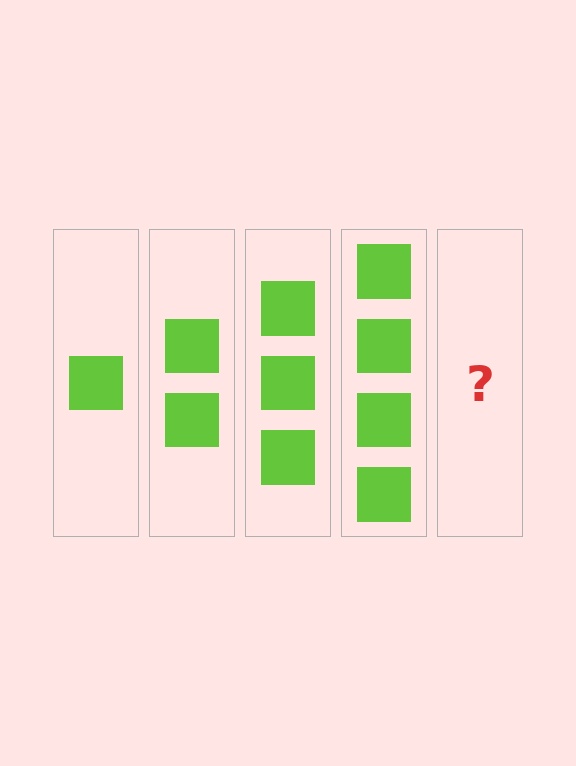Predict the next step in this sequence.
The next step is 5 squares.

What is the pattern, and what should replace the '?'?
The pattern is that each step adds one more square. The '?' should be 5 squares.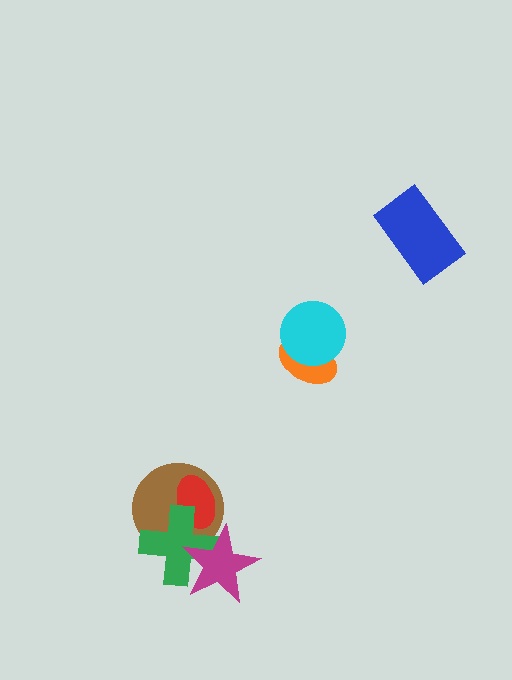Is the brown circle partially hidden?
Yes, it is partially covered by another shape.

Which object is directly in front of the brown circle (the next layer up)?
The red ellipse is directly in front of the brown circle.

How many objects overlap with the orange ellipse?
1 object overlaps with the orange ellipse.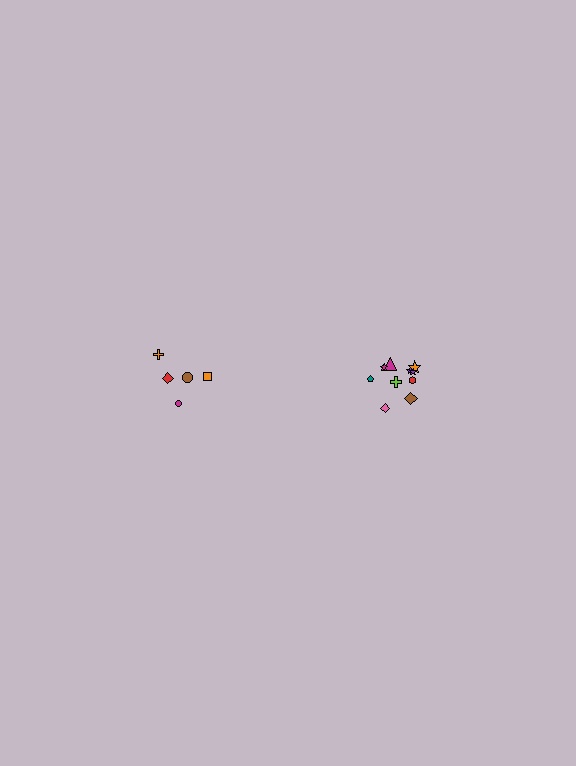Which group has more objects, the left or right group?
The right group.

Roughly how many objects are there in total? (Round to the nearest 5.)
Roughly 15 objects in total.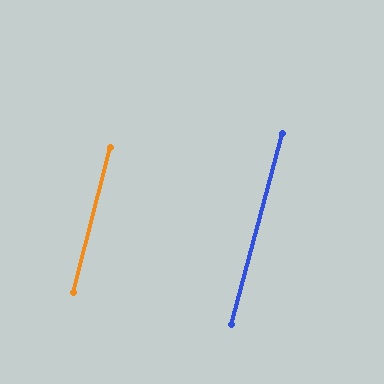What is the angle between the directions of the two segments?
Approximately 1 degree.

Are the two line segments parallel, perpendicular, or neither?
Parallel — their directions differ by only 0.7°.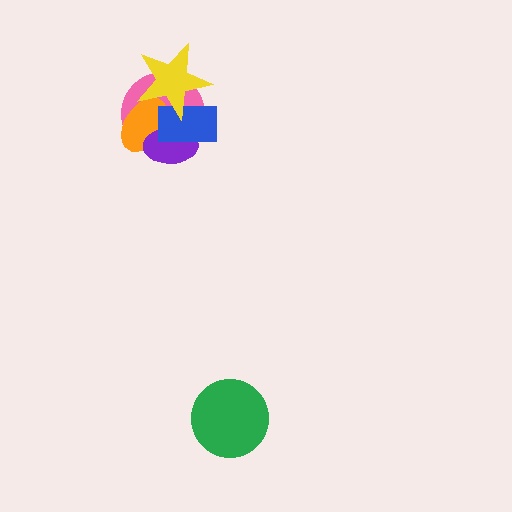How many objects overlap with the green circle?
0 objects overlap with the green circle.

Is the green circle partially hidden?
No, no other shape covers it.